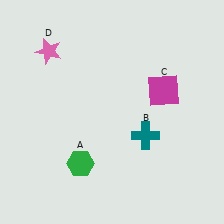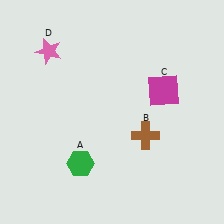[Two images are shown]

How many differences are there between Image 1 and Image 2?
There is 1 difference between the two images.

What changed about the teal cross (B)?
In Image 1, B is teal. In Image 2, it changed to brown.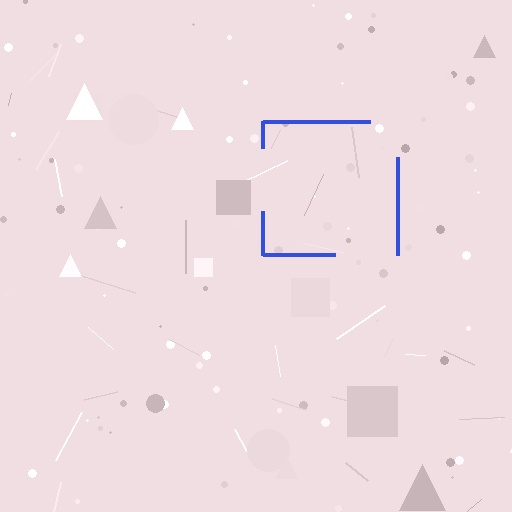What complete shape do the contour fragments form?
The contour fragments form a square.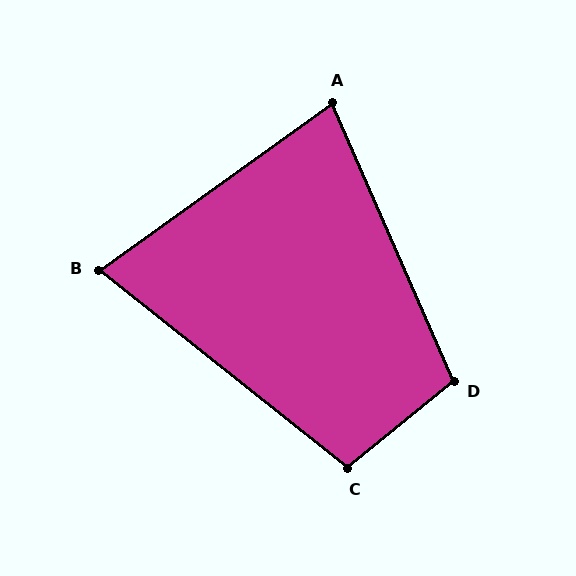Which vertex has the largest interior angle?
D, at approximately 106 degrees.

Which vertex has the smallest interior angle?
B, at approximately 74 degrees.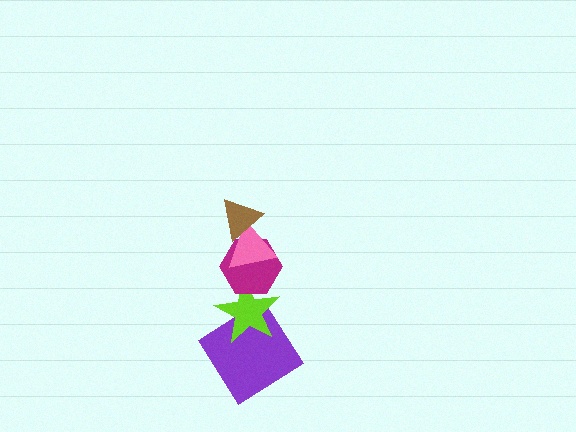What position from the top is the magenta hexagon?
The magenta hexagon is 3rd from the top.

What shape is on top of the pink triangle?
The brown triangle is on top of the pink triangle.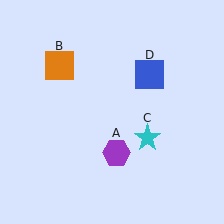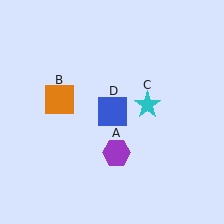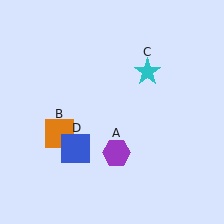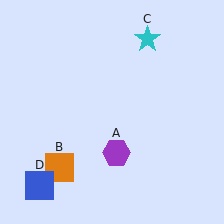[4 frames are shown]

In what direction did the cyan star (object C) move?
The cyan star (object C) moved up.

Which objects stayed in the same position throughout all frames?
Purple hexagon (object A) remained stationary.